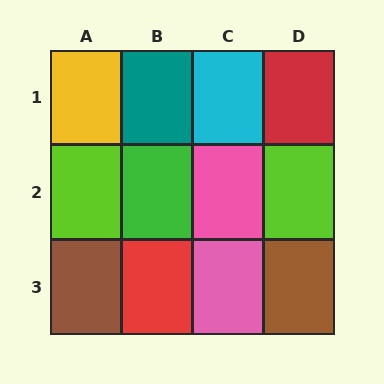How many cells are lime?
2 cells are lime.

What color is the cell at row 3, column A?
Brown.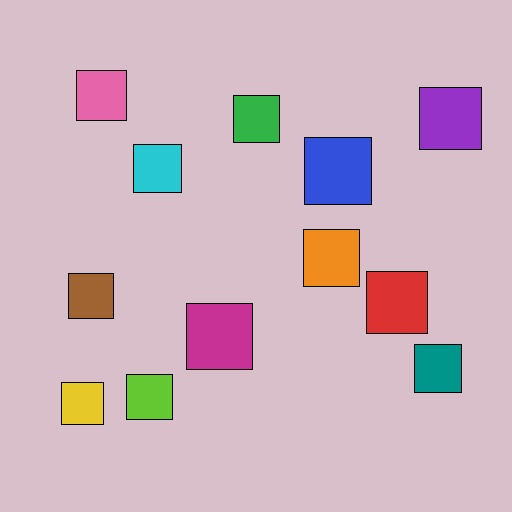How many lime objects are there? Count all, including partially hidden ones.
There is 1 lime object.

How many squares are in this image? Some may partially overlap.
There are 12 squares.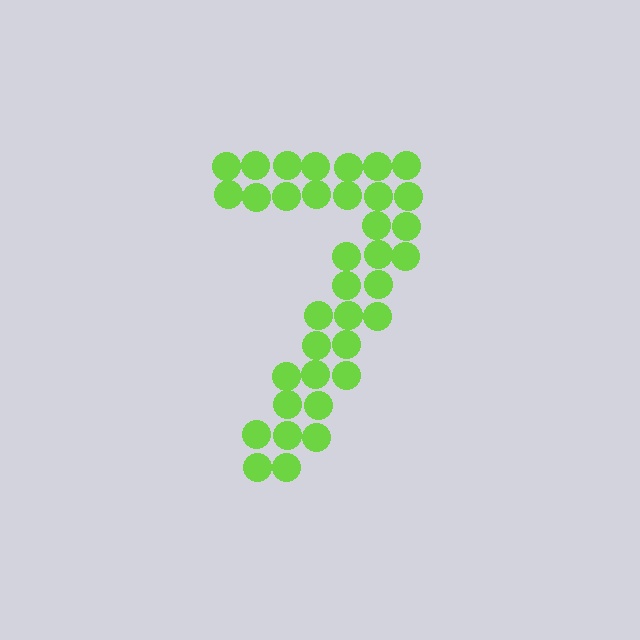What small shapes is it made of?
It is made of small circles.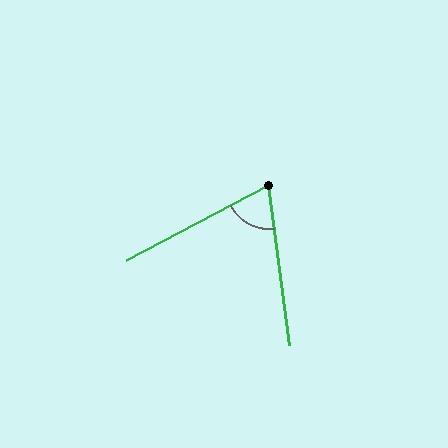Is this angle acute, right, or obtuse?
It is acute.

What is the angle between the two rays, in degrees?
Approximately 69 degrees.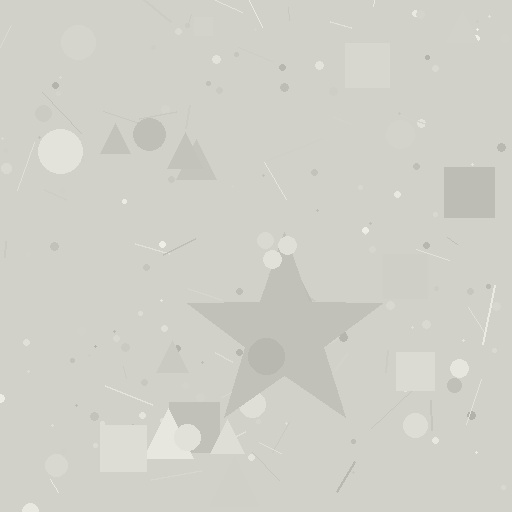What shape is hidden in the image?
A star is hidden in the image.